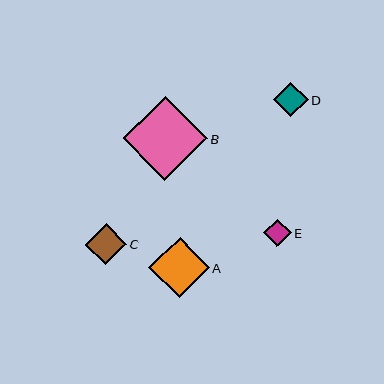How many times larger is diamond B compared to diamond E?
Diamond B is approximately 3.0 times the size of diamond E.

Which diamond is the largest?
Diamond B is the largest with a size of approximately 84 pixels.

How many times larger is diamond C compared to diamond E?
Diamond C is approximately 1.5 times the size of diamond E.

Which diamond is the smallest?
Diamond E is the smallest with a size of approximately 28 pixels.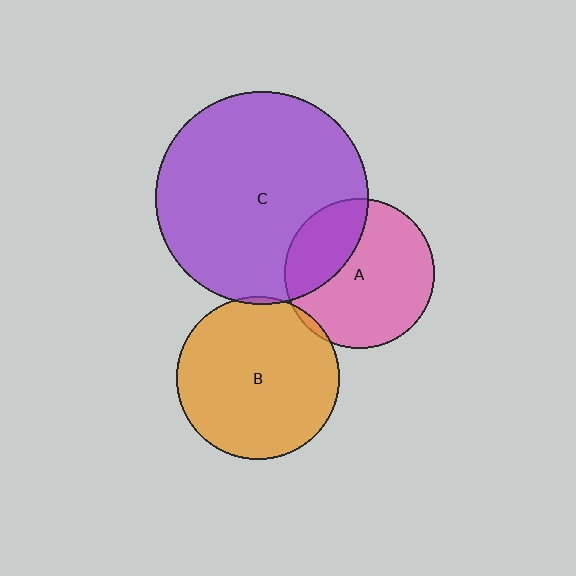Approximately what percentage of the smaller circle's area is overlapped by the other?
Approximately 5%.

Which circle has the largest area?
Circle C (purple).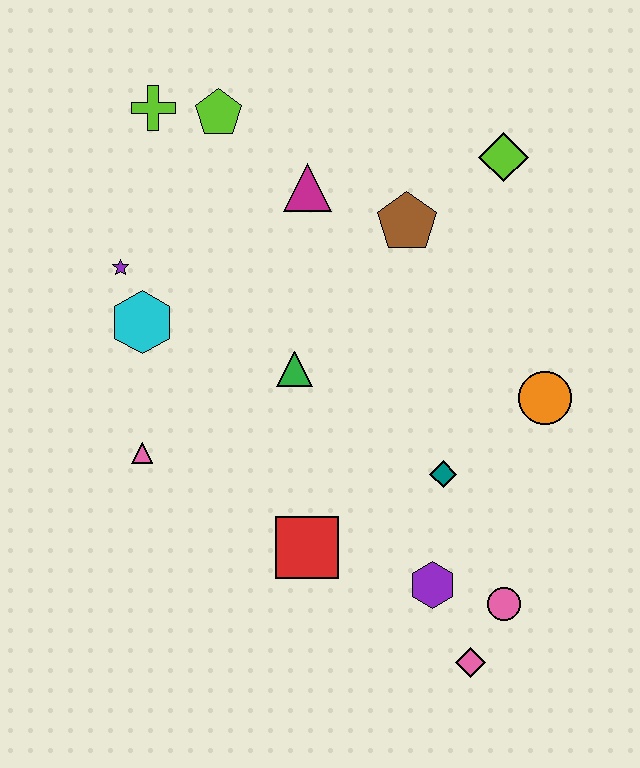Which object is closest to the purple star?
The cyan hexagon is closest to the purple star.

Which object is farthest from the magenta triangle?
The pink diamond is farthest from the magenta triangle.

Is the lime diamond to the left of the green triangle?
No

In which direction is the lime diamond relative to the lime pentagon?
The lime diamond is to the right of the lime pentagon.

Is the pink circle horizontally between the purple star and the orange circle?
Yes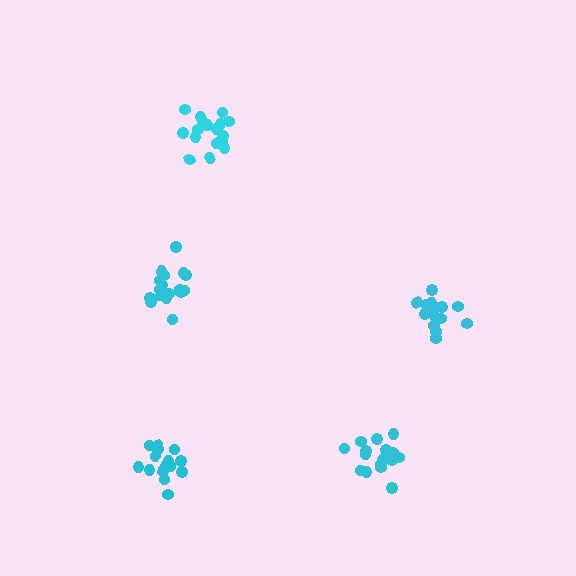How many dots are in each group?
Group 1: 16 dots, Group 2: 16 dots, Group 3: 18 dots, Group 4: 19 dots, Group 5: 16 dots (85 total).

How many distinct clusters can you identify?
There are 5 distinct clusters.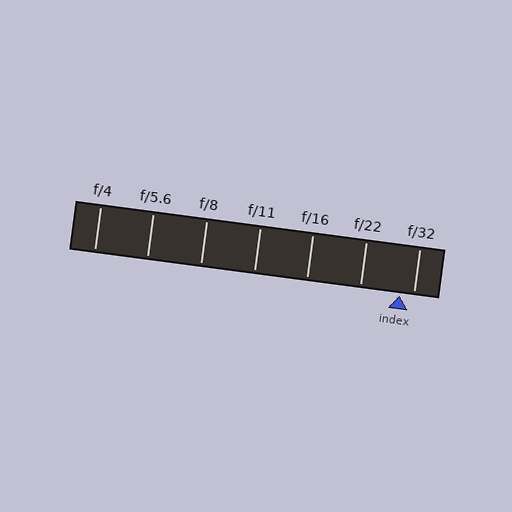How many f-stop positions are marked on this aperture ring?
There are 7 f-stop positions marked.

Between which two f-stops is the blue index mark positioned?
The index mark is between f/22 and f/32.